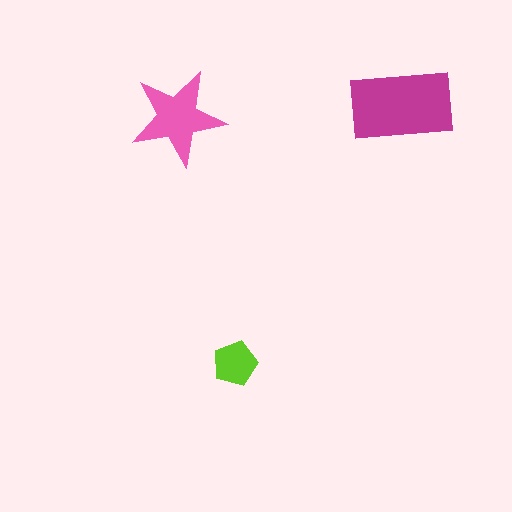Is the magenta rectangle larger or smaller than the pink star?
Larger.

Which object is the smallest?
The lime pentagon.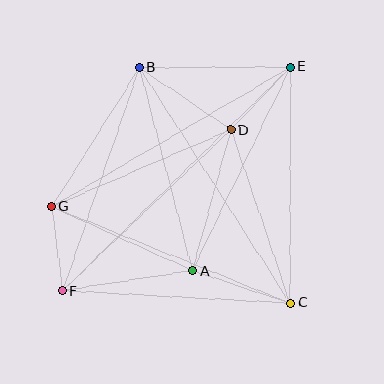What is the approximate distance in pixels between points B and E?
The distance between B and E is approximately 151 pixels.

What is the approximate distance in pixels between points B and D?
The distance between B and D is approximately 111 pixels.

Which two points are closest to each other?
Points F and G are closest to each other.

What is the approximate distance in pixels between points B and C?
The distance between B and C is approximately 280 pixels.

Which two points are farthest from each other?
Points E and F are farthest from each other.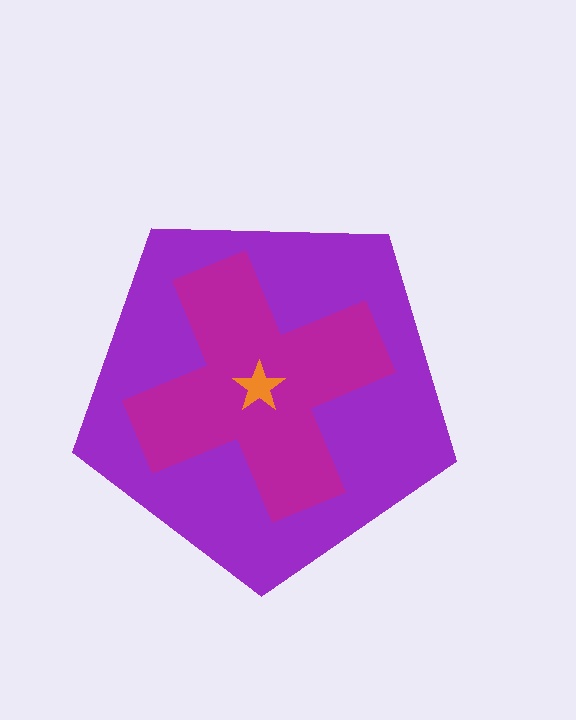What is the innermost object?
The orange star.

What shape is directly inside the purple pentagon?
The magenta cross.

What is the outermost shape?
The purple pentagon.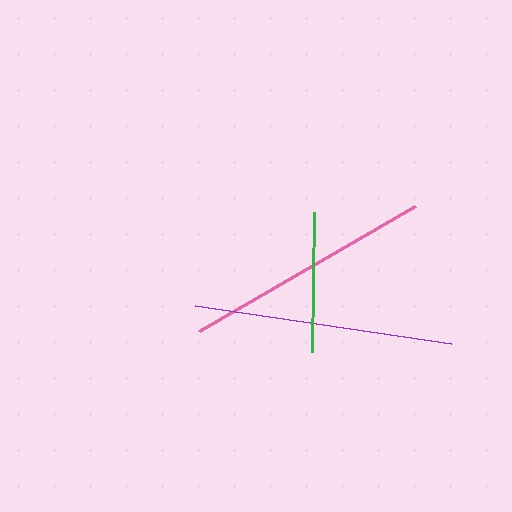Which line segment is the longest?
The purple line is the longest at approximately 258 pixels.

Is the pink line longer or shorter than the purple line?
The purple line is longer than the pink line.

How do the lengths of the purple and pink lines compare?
The purple and pink lines are approximately the same length.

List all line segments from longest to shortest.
From longest to shortest: purple, pink, green.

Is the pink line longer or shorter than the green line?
The pink line is longer than the green line.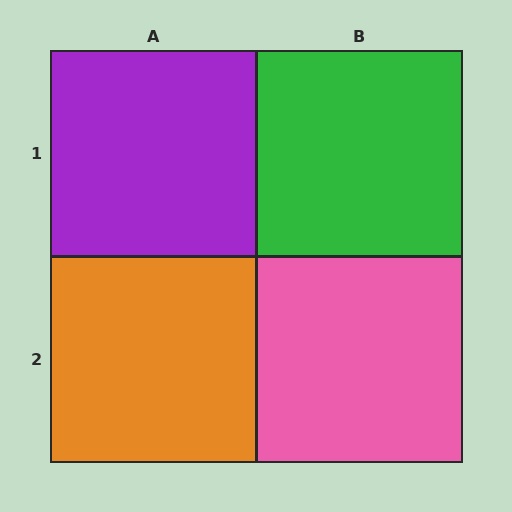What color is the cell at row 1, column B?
Green.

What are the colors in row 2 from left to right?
Orange, pink.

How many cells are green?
1 cell is green.